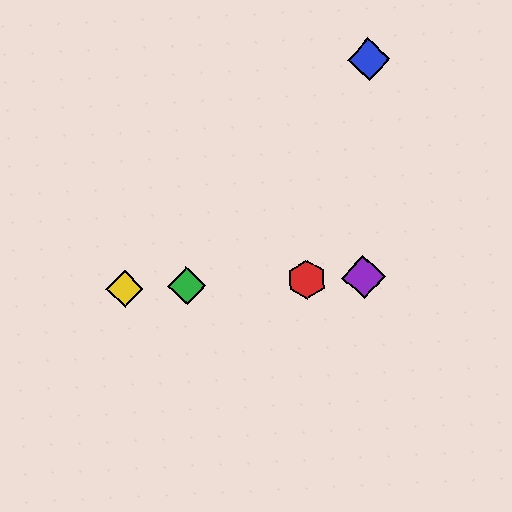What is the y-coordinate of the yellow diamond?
The yellow diamond is at y≈289.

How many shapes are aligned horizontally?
4 shapes (the red hexagon, the green diamond, the yellow diamond, the purple diamond) are aligned horizontally.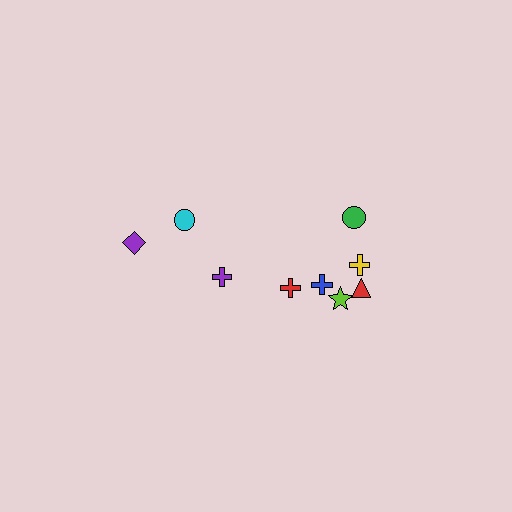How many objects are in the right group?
There are 6 objects.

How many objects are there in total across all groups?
There are 9 objects.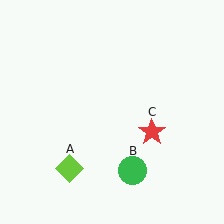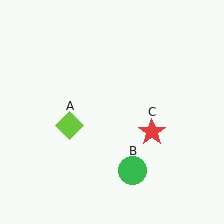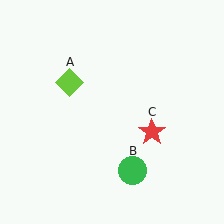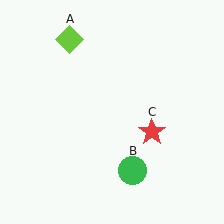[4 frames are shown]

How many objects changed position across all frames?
1 object changed position: lime diamond (object A).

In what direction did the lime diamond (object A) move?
The lime diamond (object A) moved up.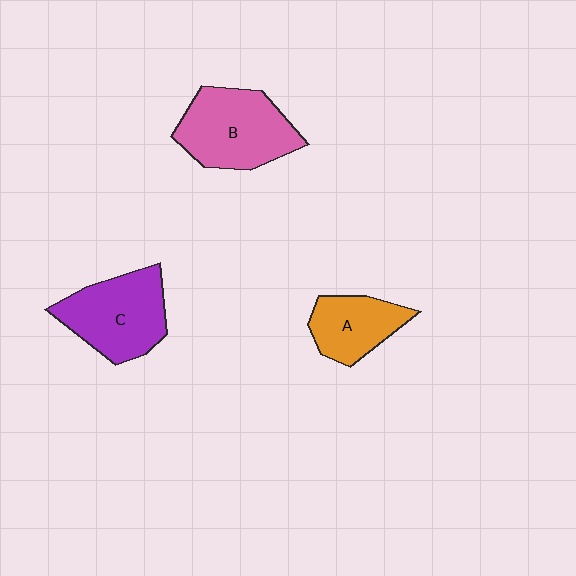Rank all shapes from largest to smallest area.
From largest to smallest: B (pink), C (purple), A (orange).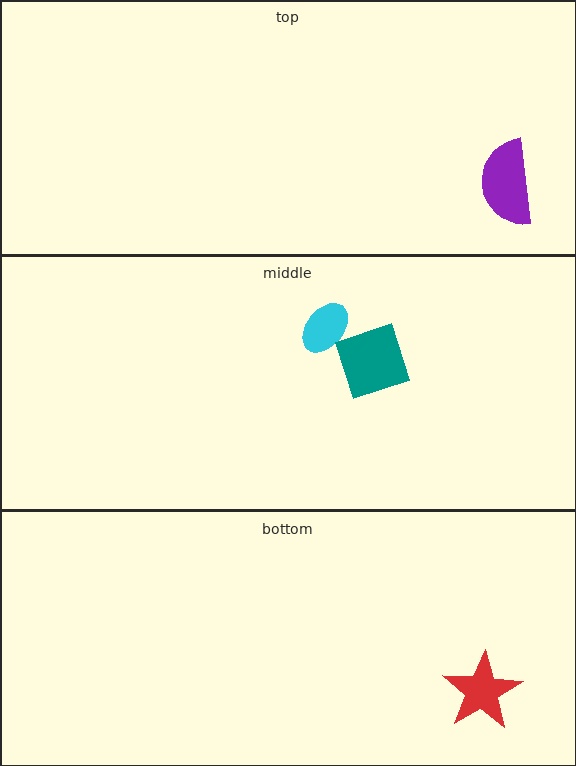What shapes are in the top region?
The purple semicircle.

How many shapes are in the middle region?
2.